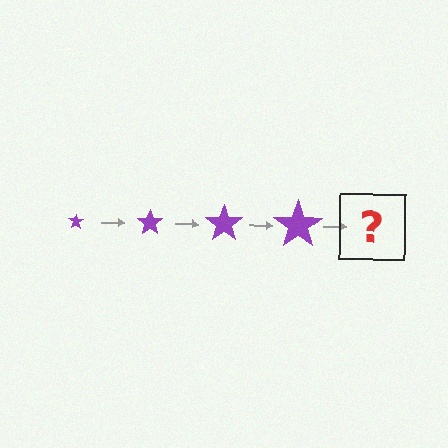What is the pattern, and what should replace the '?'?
The pattern is that the star gets progressively larger each step. The '?' should be a purple star, larger than the previous one.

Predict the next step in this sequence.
The next step is a purple star, larger than the previous one.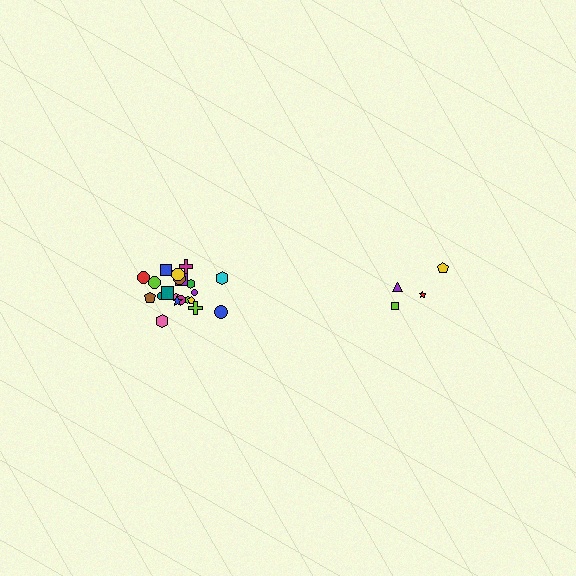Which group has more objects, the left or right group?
The left group.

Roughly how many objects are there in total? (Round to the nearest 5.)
Roughly 25 objects in total.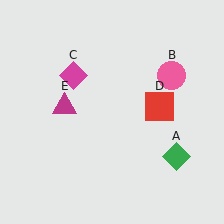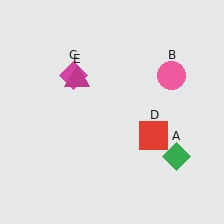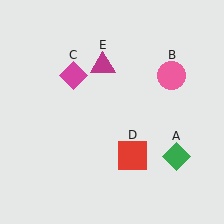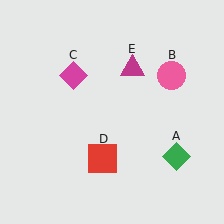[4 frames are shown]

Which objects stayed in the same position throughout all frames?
Green diamond (object A) and pink circle (object B) and magenta diamond (object C) remained stationary.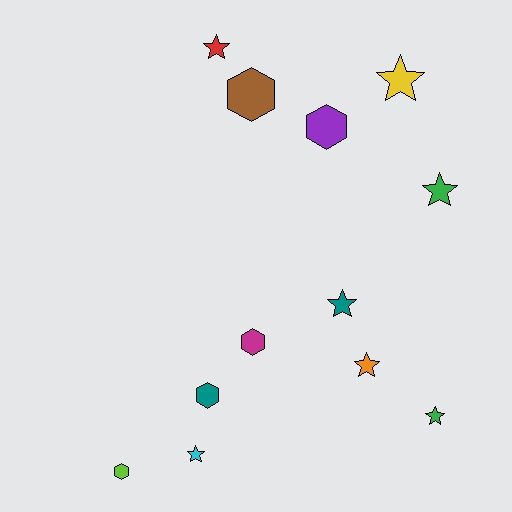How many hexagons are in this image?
There are 5 hexagons.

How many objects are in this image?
There are 12 objects.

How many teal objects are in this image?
There are 2 teal objects.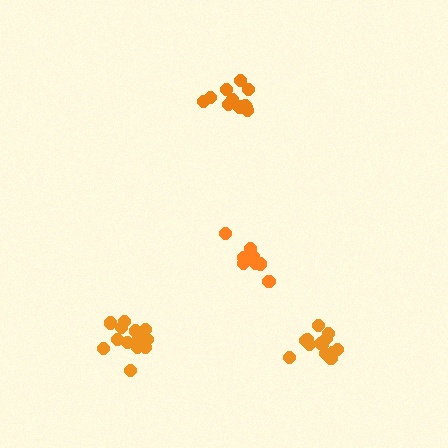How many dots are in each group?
Group 1: 14 dots, Group 2: 9 dots, Group 3: 15 dots, Group 4: 11 dots (49 total).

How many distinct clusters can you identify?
There are 4 distinct clusters.